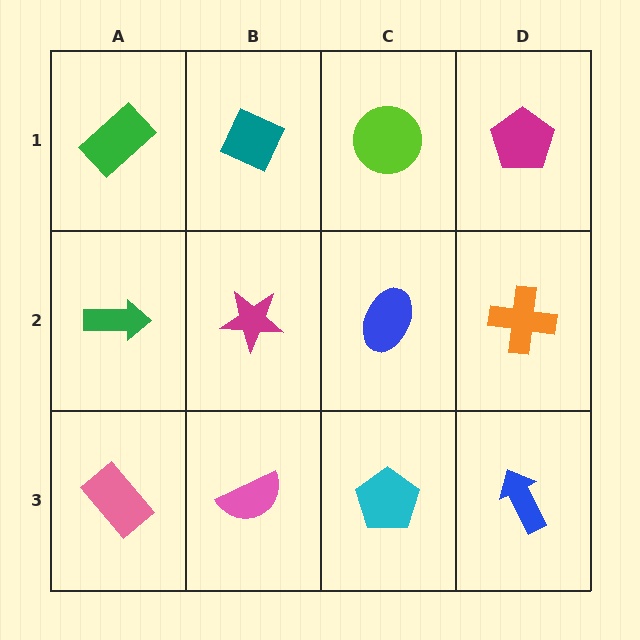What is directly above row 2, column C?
A lime circle.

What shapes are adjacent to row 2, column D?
A magenta pentagon (row 1, column D), a blue arrow (row 3, column D), a blue ellipse (row 2, column C).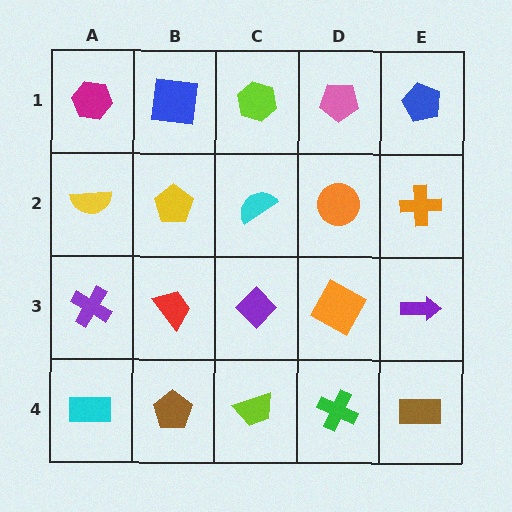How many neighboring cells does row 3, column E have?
3.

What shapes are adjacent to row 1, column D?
An orange circle (row 2, column D), a lime hexagon (row 1, column C), a blue pentagon (row 1, column E).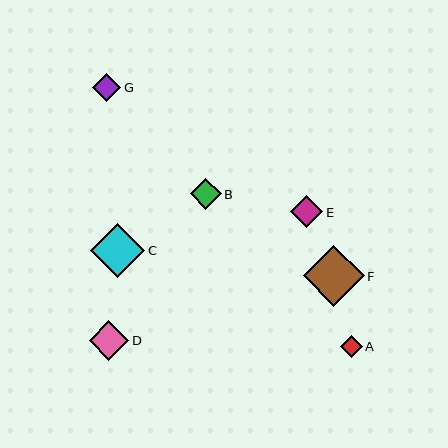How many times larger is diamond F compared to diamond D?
Diamond F is approximately 1.5 times the size of diamond D.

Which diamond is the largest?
Diamond F is the largest with a size of approximately 61 pixels.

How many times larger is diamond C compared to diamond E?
Diamond C is approximately 1.7 times the size of diamond E.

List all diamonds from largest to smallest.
From largest to smallest: F, C, D, E, B, G, A.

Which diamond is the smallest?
Diamond A is the smallest with a size of approximately 21 pixels.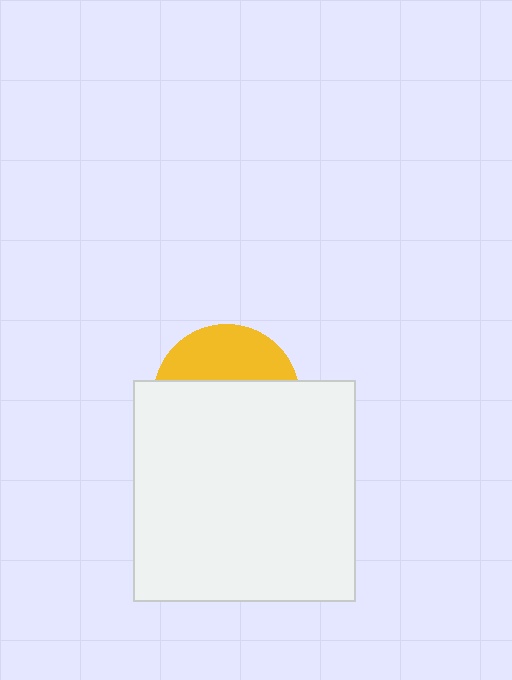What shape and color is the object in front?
The object in front is a white square.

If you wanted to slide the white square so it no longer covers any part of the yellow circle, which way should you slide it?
Slide it down — that is the most direct way to separate the two shapes.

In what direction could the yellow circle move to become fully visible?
The yellow circle could move up. That would shift it out from behind the white square entirely.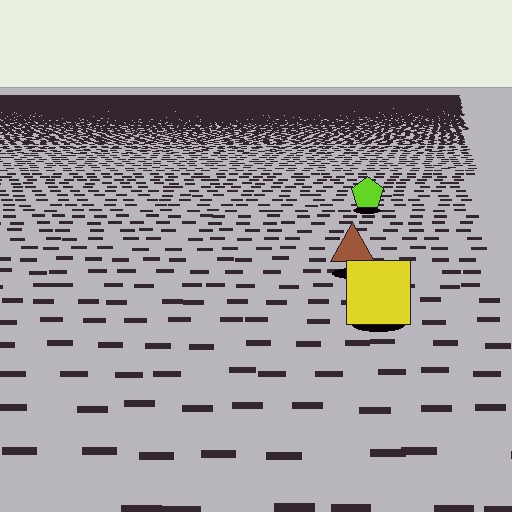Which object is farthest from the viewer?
The lime pentagon is farthest from the viewer. It appears smaller and the ground texture around it is denser.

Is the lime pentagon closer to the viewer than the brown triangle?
No. The brown triangle is closer — you can tell from the texture gradient: the ground texture is coarser near it.